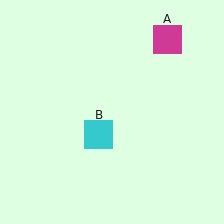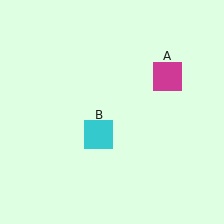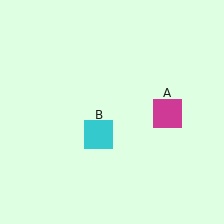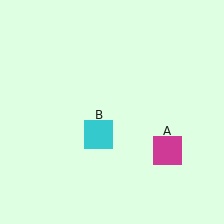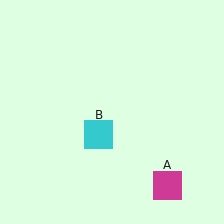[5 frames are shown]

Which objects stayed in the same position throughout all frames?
Cyan square (object B) remained stationary.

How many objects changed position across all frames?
1 object changed position: magenta square (object A).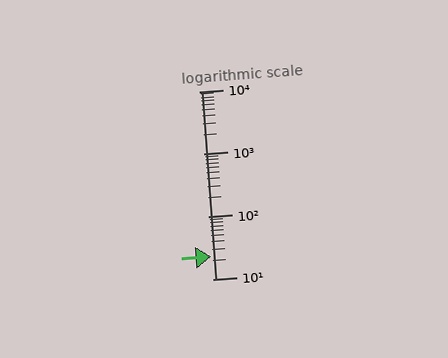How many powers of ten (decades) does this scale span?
The scale spans 3 decades, from 10 to 10000.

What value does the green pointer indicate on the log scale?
The pointer indicates approximately 23.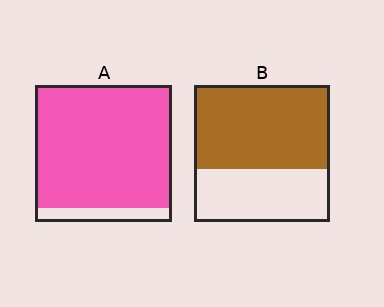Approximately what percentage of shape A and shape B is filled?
A is approximately 90% and B is approximately 60%.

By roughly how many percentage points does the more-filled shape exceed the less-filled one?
By roughly 30 percentage points (A over B).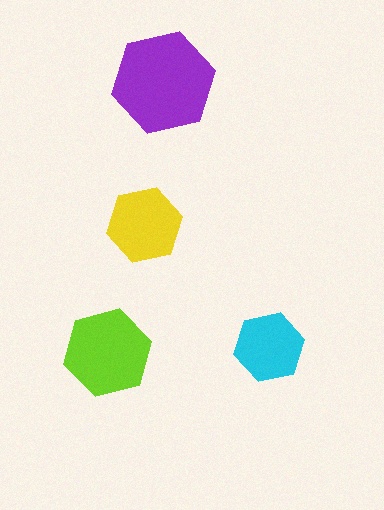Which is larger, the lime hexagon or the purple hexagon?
The purple one.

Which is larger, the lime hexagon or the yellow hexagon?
The lime one.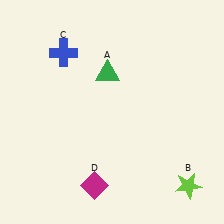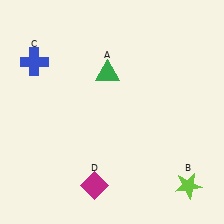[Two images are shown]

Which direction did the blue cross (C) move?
The blue cross (C) moved left.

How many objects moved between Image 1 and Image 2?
1 object moved between the two images.